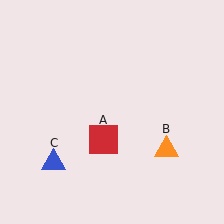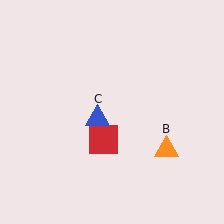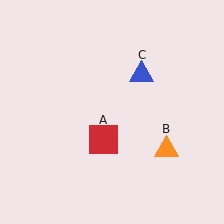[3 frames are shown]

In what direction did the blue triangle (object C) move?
The blue triangle (object C) moved up and to the right.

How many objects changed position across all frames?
1 object changed position: blue triangle (object C).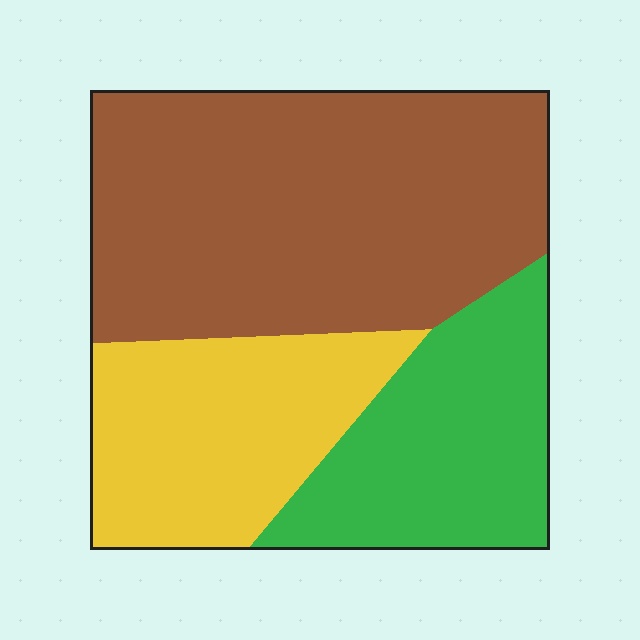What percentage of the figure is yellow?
Yellow covers 25% of the figure.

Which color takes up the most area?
Brown, at roughly 50%.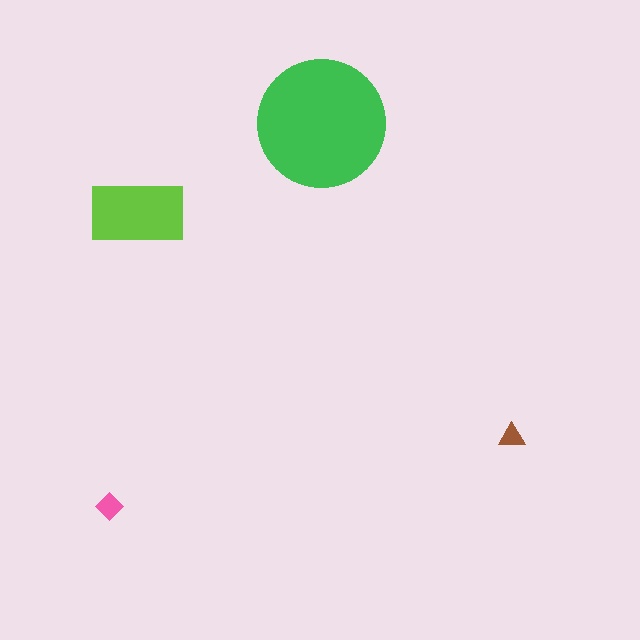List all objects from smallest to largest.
The brown triangle, the pink diamond, the lime rectangle, the green circle.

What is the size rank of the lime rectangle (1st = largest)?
2nd.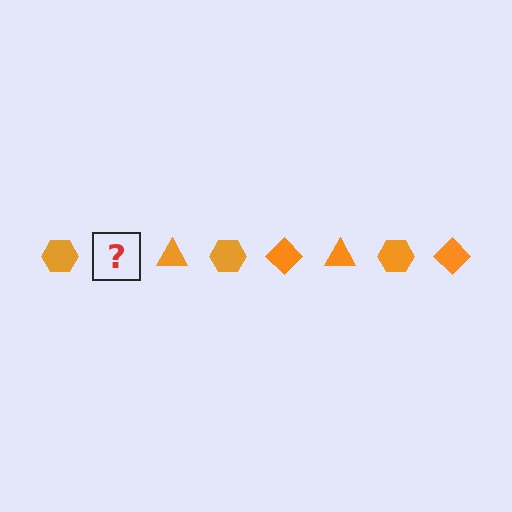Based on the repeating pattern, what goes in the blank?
The blank should be an orange diamond.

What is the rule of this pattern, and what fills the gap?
The rule is that the pattern cycles through hexagon, diamond, triangle shapes in orange. The gap should be filled with an orange diamond.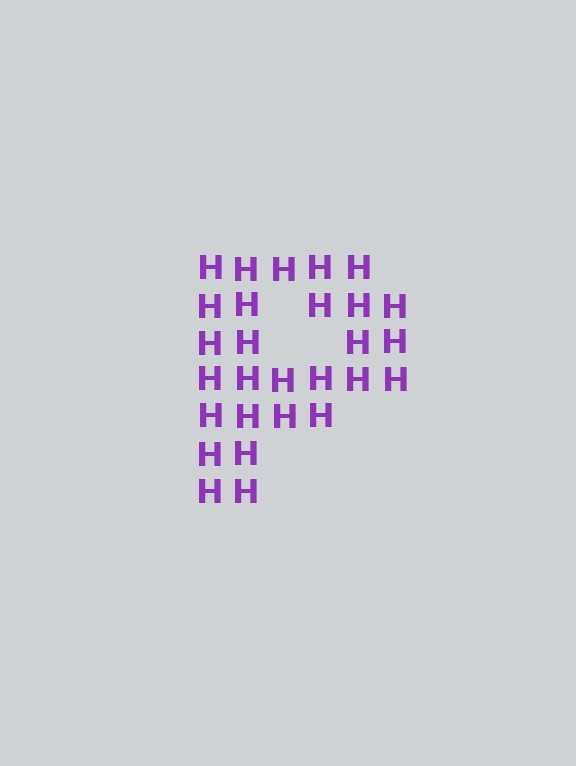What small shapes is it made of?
It is made of small letter H's.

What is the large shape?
The large shape is the letter P.